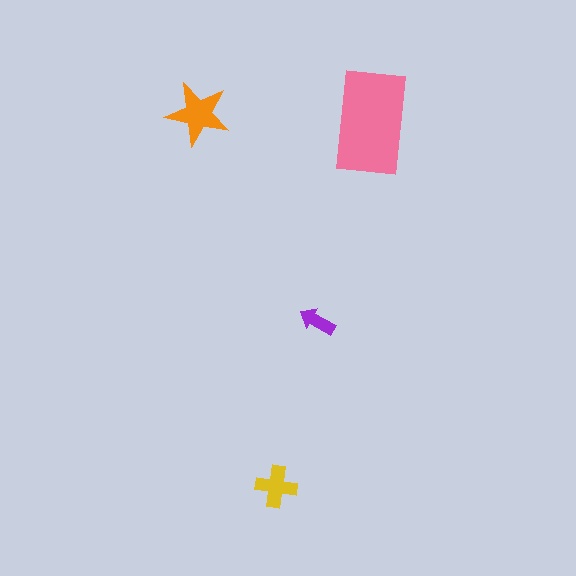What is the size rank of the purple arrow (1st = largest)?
4th.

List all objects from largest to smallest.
The pink rectangle, the orange star, the yellow cross, the purple arrow.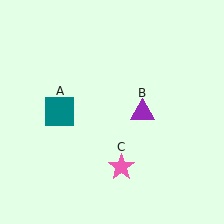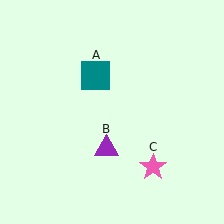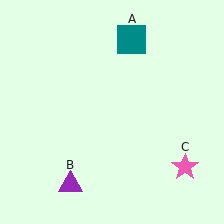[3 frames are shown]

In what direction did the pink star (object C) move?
The pink star (object C) moved right.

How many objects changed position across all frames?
3 objects changed position: teal square (object A), purple triangle (object B), pink star (object C).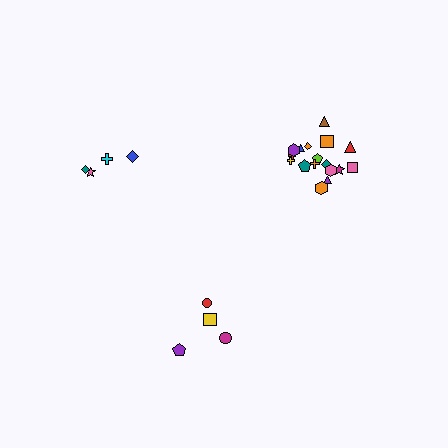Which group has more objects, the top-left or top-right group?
The top-right group.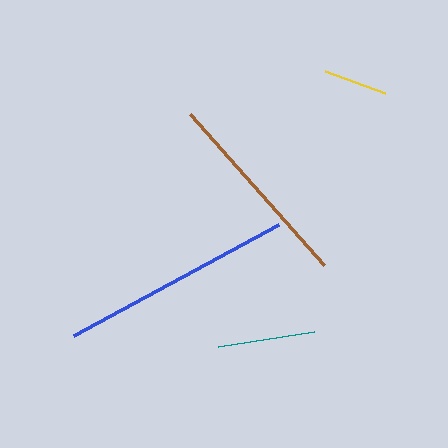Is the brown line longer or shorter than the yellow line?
The brown line is longer than the yellow line.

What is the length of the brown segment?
The brown segment is approximately 201 pixels long.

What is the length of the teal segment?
The teal segment is approximately 97 pixels long.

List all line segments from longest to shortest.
From longest to shortest: blue, brown, teal, yellow.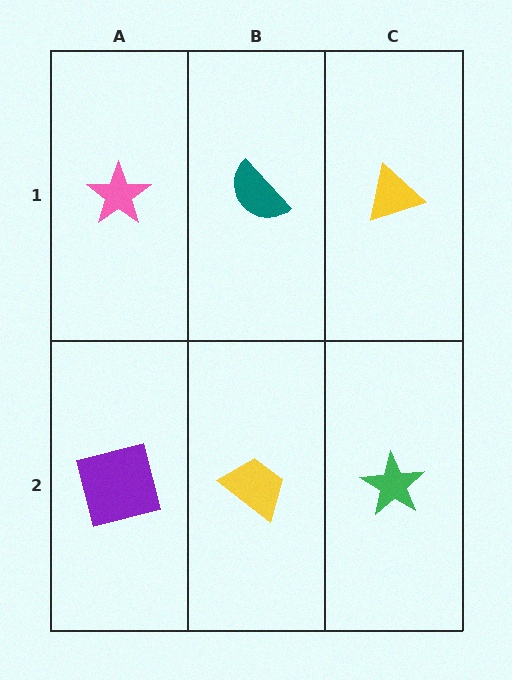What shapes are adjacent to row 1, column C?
A green star (row 2, column C), a teal semicircle (row 1, column B).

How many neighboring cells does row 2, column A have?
2.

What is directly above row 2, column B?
A teal semicircle.